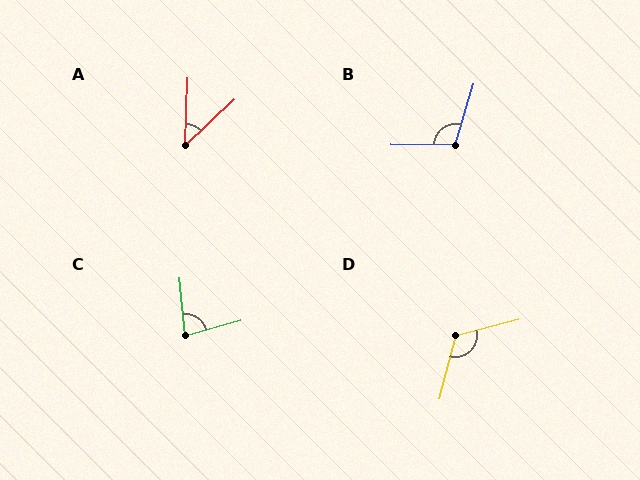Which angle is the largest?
D, at approximately 119 degrees.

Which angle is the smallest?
A, at approximately 45 degrees.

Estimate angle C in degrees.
Approximately 80 degrees.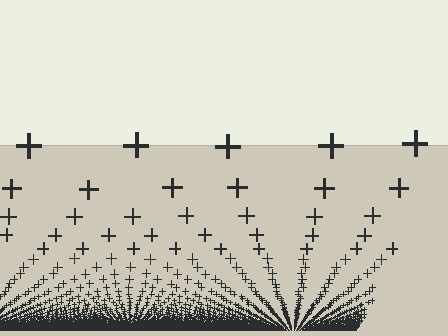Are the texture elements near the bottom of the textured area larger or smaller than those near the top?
Smaller. The gradient is inverted — elements near the bottom are smaller and denser.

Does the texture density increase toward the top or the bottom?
Density increases toward the bottom.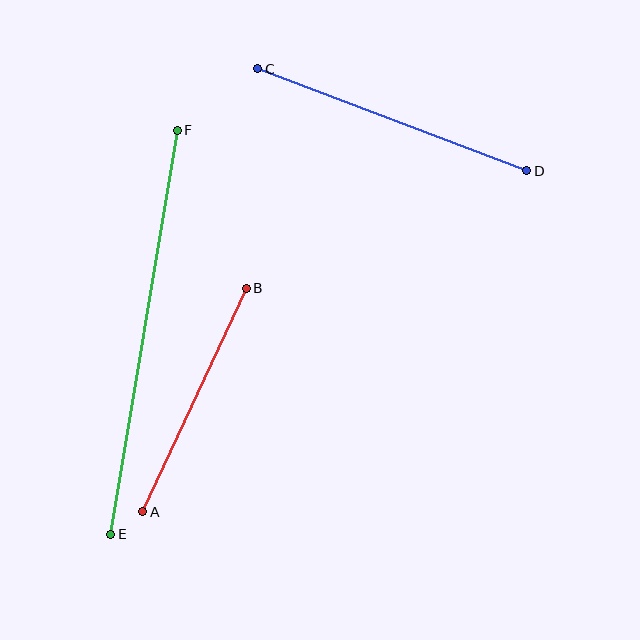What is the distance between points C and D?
The distance is approximately 288 pixels.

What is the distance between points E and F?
The distance is approximately 410 pixels.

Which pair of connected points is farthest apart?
Points E and F are farthest apart.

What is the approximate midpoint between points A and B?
The midpoint is at approximately (194, 400) pixels.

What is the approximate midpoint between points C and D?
The midpoint is at approximately (392, 120) pixels.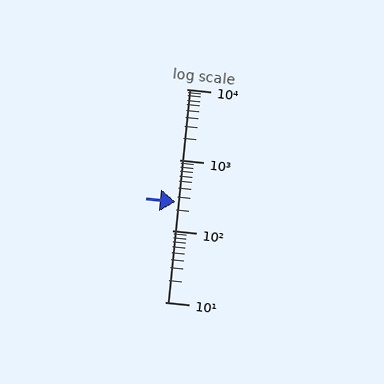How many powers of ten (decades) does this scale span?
The scale spans 3 decades, from 10 to 10000.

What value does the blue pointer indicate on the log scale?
The pointer indicates approximately 260.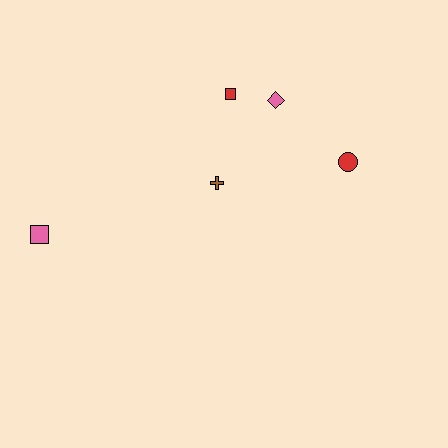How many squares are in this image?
There are 2 squares.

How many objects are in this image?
There are 5 objects.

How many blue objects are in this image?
There are no blue objects.